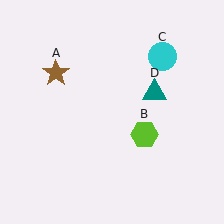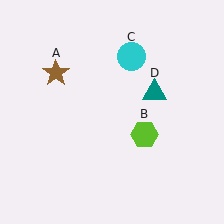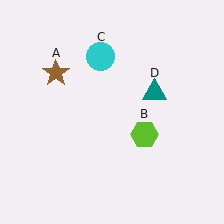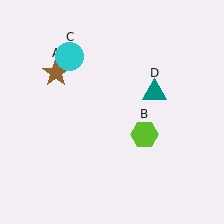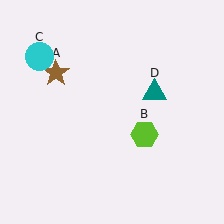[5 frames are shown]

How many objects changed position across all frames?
1 object changed position: cyan circle (object C).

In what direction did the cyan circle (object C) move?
The cyan circle (object C) moved left.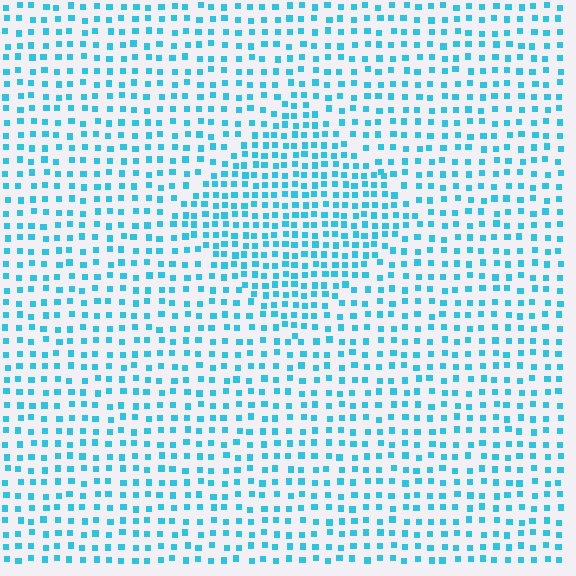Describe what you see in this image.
The image contains small cyan elements arranged at two different densities. A diamond-shaped region is visible where the elements are more densely packed than the surrounding area.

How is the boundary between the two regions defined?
The boundary is defined by a change in element density (approximately 1.7x ratio). All elements are the same color, size, and shape.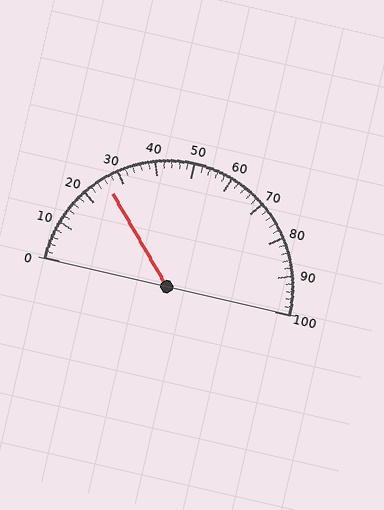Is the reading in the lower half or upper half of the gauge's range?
The reading is in the lower half of the range (0 to 100).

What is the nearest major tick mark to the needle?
The nearest major tick mark is 30.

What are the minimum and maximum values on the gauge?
The gauge ranges from 0 to 100.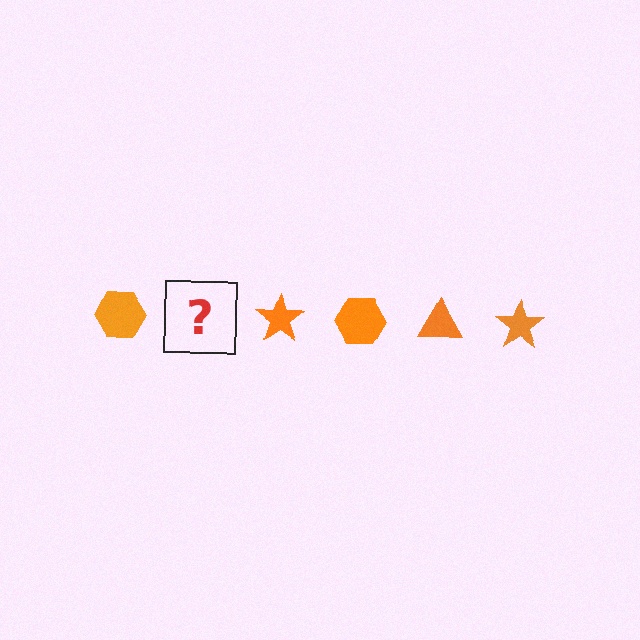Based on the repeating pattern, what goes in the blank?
The blank should be an orange triangle.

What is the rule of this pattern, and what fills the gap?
The rule is that the pattern cycles through hexagon, triangle, star shapes in orange. The gap should be filled with an orange triangle.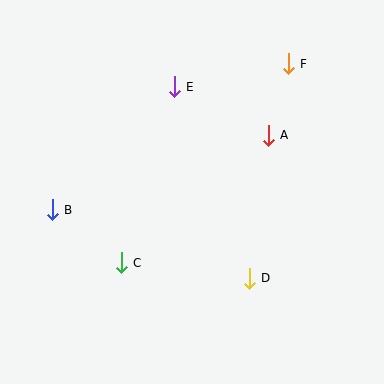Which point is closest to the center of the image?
Point A at (268, 135) is closest to the center.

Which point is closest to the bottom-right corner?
Point D is closest to the bottom-right corner.